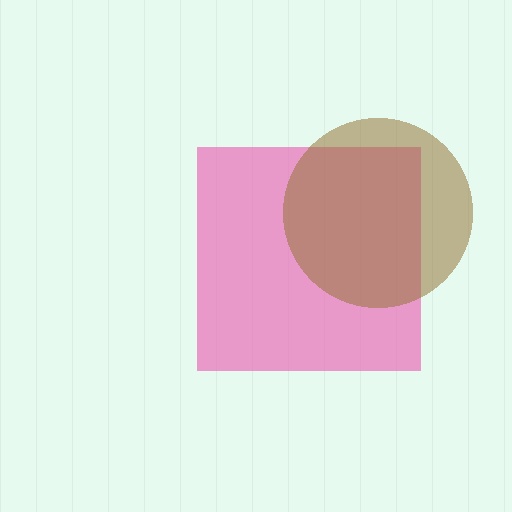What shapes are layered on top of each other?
The layered shapes are: a pink square, a brown circle.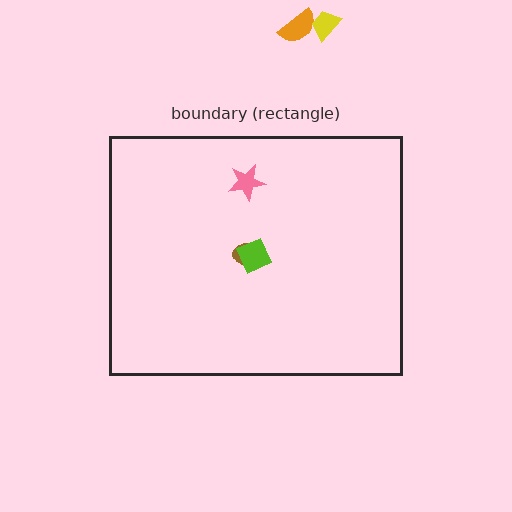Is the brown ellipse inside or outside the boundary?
Inside.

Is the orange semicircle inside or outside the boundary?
Outside.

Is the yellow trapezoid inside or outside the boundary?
Outside.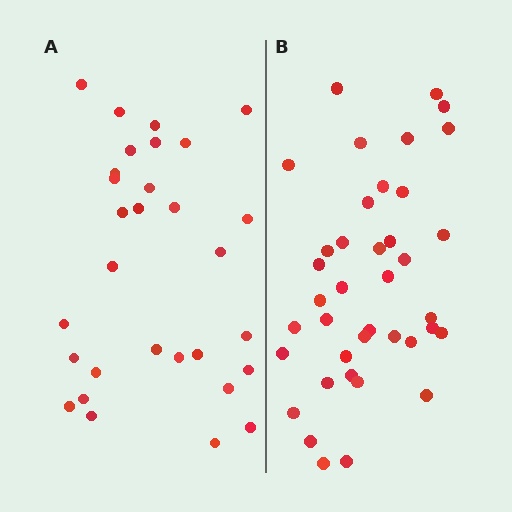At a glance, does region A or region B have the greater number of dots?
Region B (the right region) has more dots.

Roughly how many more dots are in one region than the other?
Region B has roughly 8 or so more dots than region A.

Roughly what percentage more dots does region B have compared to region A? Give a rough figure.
About 30% more.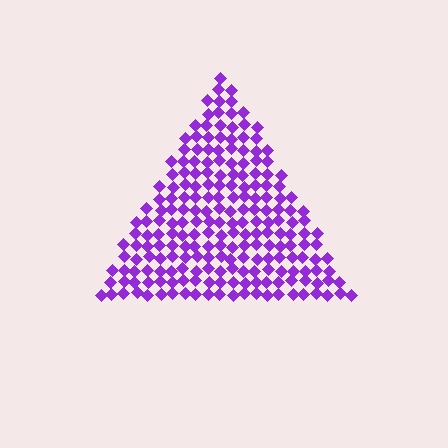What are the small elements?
The small elements are diamonds.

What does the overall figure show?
The overall figure shows a triangle.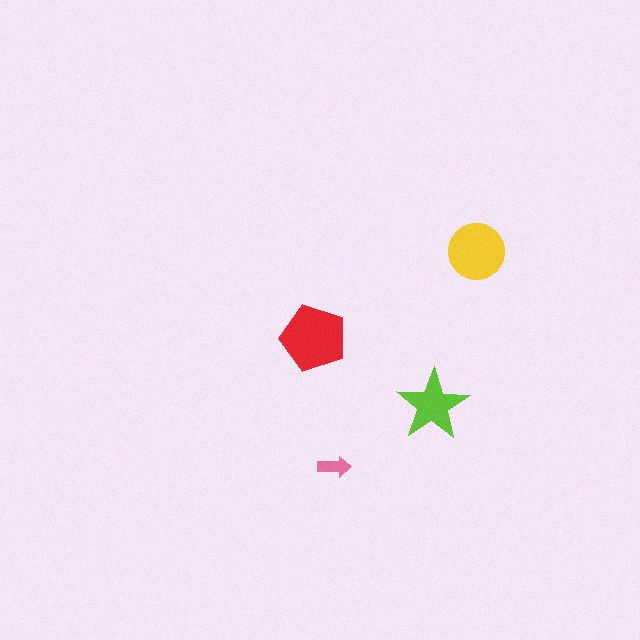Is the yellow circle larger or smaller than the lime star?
Larger.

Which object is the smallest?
The pink arrow.